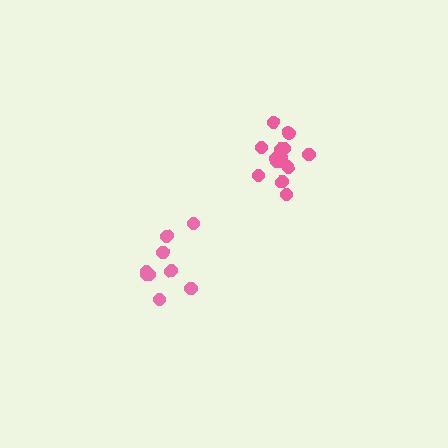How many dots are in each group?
Group 1: 9 dots, Group 2: 14 dots (23 total).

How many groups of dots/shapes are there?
There are 2 groups.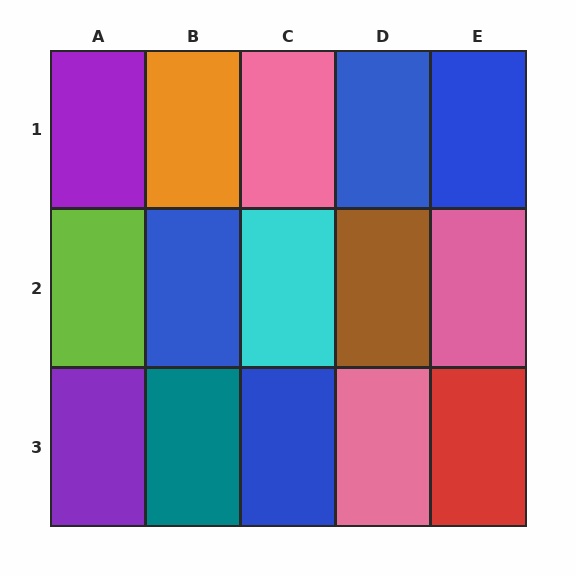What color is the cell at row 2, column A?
Lime.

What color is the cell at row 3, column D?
Pink.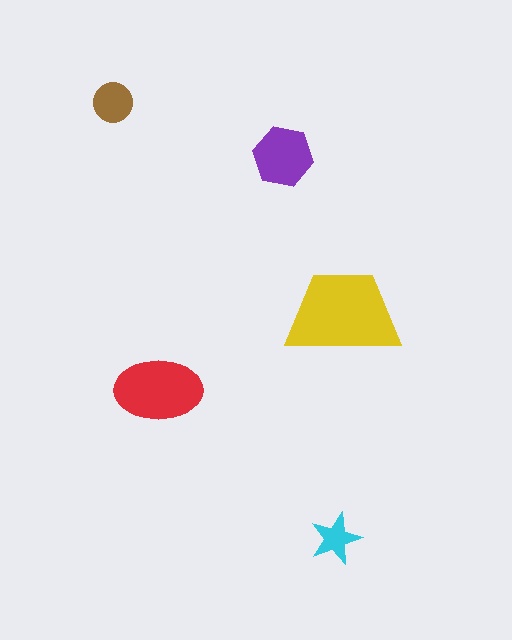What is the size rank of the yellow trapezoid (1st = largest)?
1st.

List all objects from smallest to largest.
The cyan star, the brown circle, the purple hexagon, the red ellipse, the yellow trapezoid.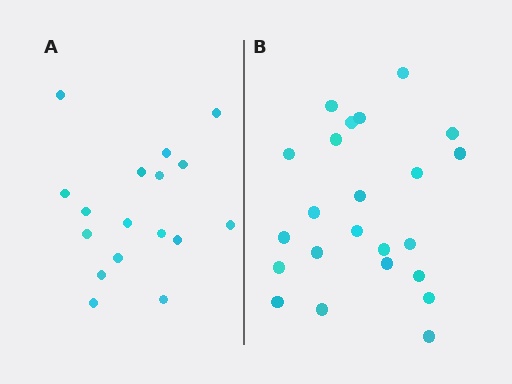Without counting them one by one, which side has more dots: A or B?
Region B (the right region) has more dots.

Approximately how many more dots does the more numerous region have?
Region B has about 6 more dots than region A.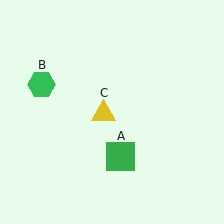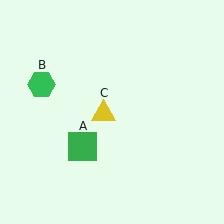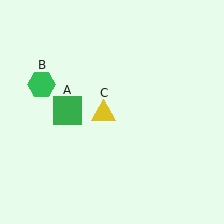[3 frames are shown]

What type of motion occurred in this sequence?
The green square (object A) rotated clockwise around the center of the scene.